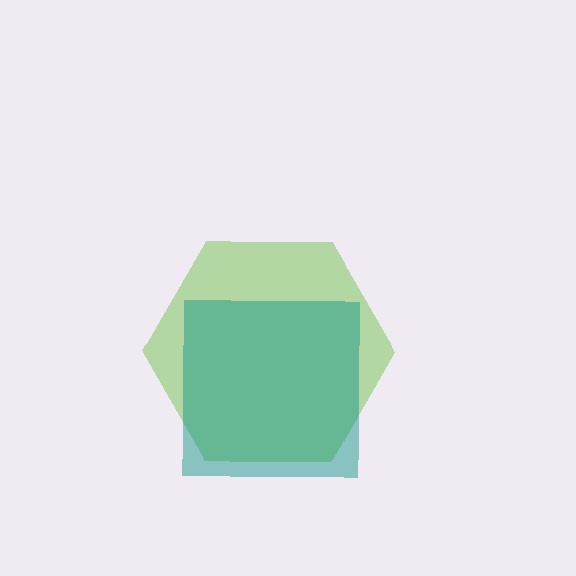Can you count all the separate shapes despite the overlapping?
Yes, there are 2 separate shapes.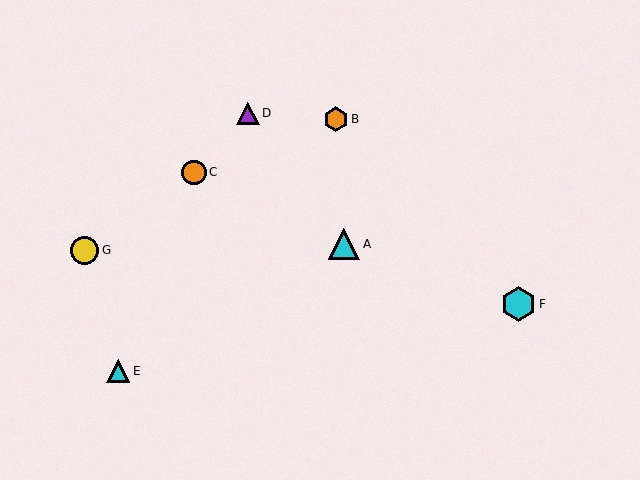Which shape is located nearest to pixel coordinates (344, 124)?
The orange hexagon (labeled B) at (336, 119) is nearest to that location.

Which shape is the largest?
The cyan hexagon (labeled F) is the largest.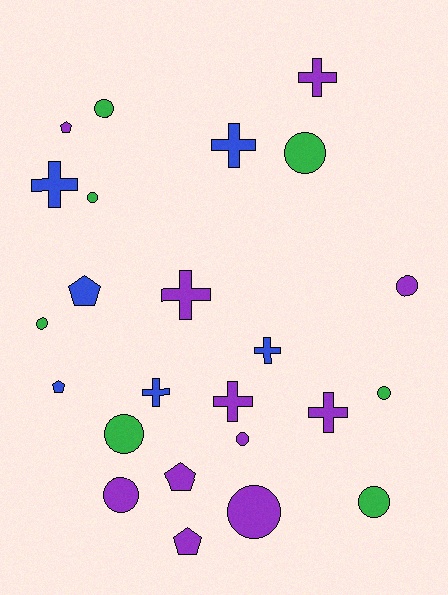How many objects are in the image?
There are 24 objects.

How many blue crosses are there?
There are 4 blue crosses.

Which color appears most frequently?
Purple, with 11 objects.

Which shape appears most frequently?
Circle, with 11 objects.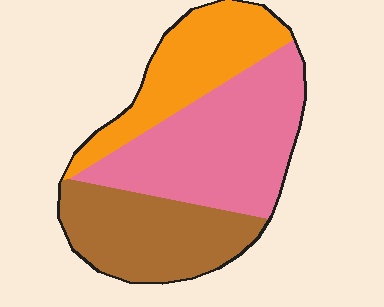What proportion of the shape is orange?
Orange takes up about one quarter (1/4) of the shape.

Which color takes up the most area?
Pink, at roughly 45%.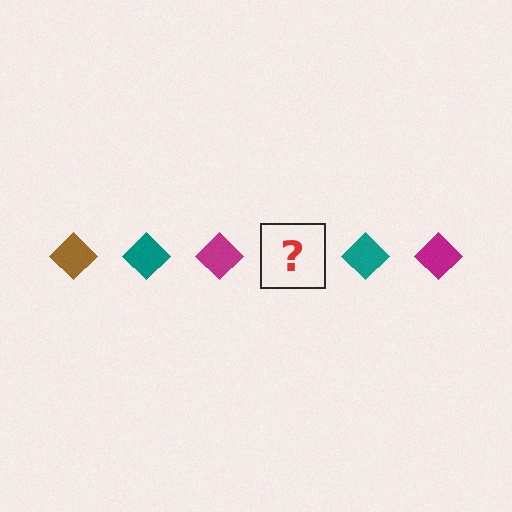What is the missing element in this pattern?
The missing element is a brown diamond.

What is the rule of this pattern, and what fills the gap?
The rule is that the pattern cycles through brown, teal, magenta diamonds. The gap should be filled with a brown diamond.